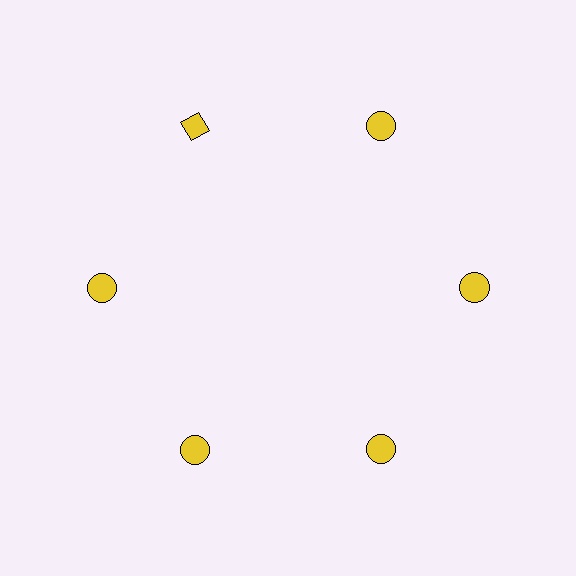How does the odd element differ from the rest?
It has a different shape: diamond instead of circle.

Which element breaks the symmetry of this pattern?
The yellow diamond at roughly the 11 o'clock position breaks the symmetry. All other shapes are yellow circles.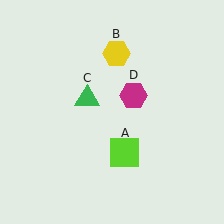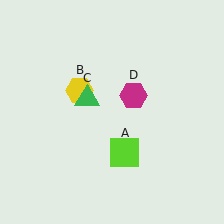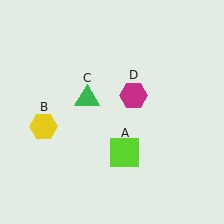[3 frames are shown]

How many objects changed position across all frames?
1 object changed position: yellow hexagon (object B).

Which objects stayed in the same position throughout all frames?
Lime square (object A) and green triangle (object C) and magenta hexagon (object D) remained stationary.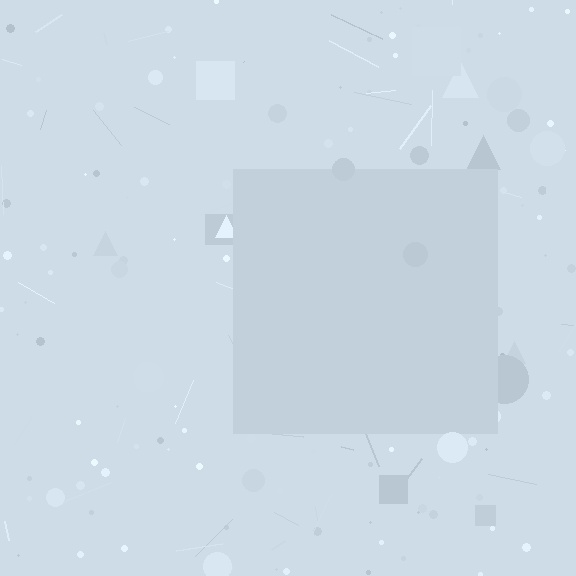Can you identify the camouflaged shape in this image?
The camouflaged shape is a square.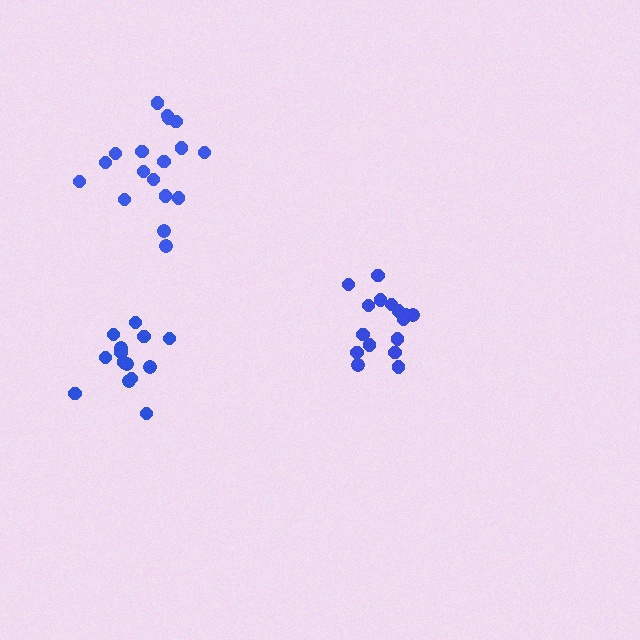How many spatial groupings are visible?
There are 3 spatial groupings.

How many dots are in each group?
Group 1: 16 dots, Group 2: 18 dots, Group 3: 14 dots (48 total).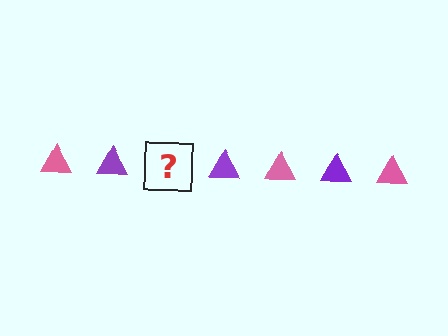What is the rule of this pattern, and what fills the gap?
The rule is that the pattern cycles through pink, purple triangles. The gap should be filled with a pink triangle.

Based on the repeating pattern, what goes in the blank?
The blank should be a pink triangle.